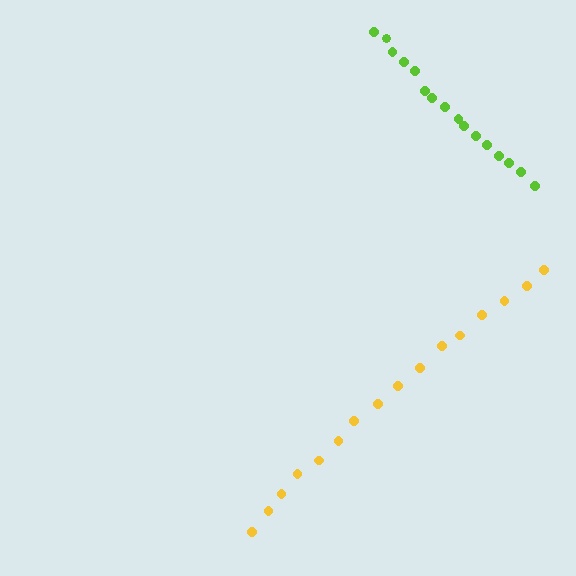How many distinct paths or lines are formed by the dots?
There are 2 distinct paths.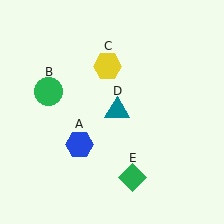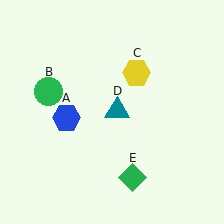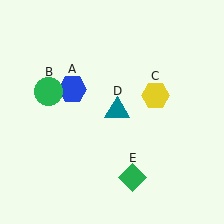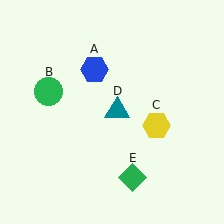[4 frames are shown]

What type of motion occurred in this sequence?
The blue hexagon (object A), yellow hexagon (object C) rotated clockwise around the center of the scene.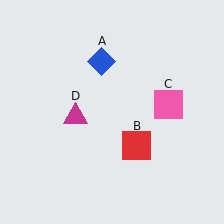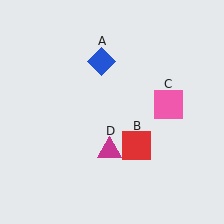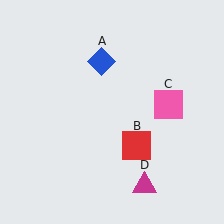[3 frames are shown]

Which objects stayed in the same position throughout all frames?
Blue diamond (object A) and red square (object B) and pink square (object C) remained stationary.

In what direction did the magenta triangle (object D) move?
The magenta triangle (object D) moved down and to the right.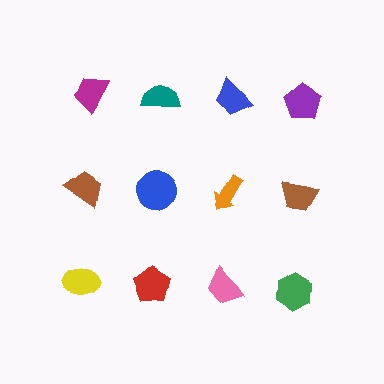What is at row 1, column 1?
A magenta trapezoid.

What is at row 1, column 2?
A teal semicircle.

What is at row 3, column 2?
A red pentagon.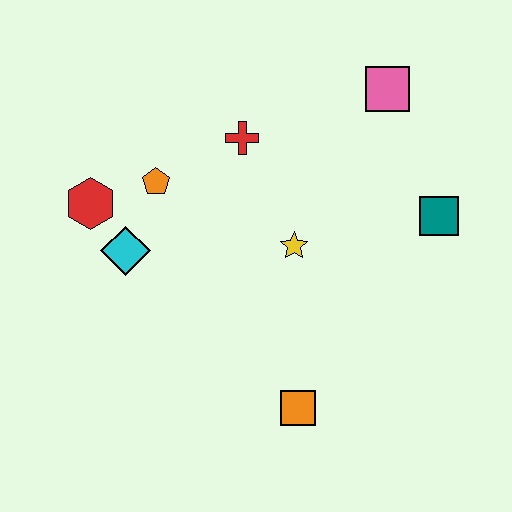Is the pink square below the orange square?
No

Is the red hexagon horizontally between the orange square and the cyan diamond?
No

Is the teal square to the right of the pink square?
Yes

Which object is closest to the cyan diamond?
The red hexagon is closest to the cyan diamond.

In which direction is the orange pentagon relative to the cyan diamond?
The orange pentagon is above the cyan diamond.